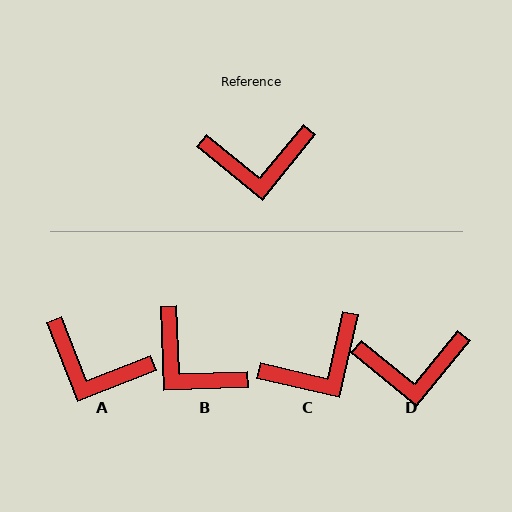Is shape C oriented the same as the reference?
No, it is off by about 26 degrees.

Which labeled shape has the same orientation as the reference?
D.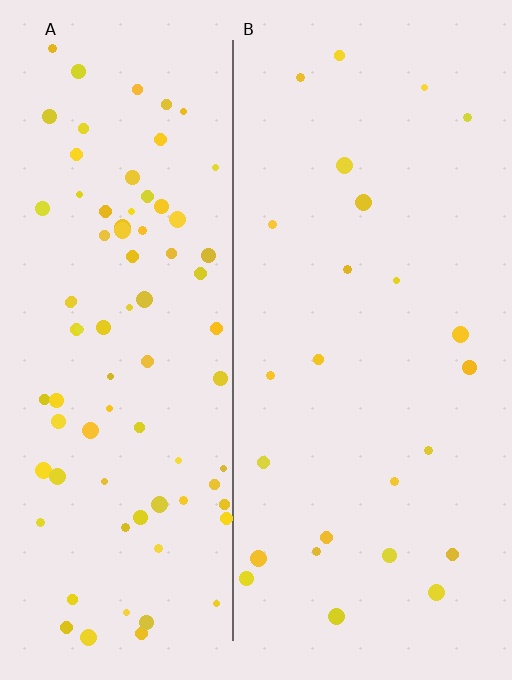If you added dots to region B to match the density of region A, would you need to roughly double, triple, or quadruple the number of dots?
Approximately triple.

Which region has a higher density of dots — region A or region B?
A (the left).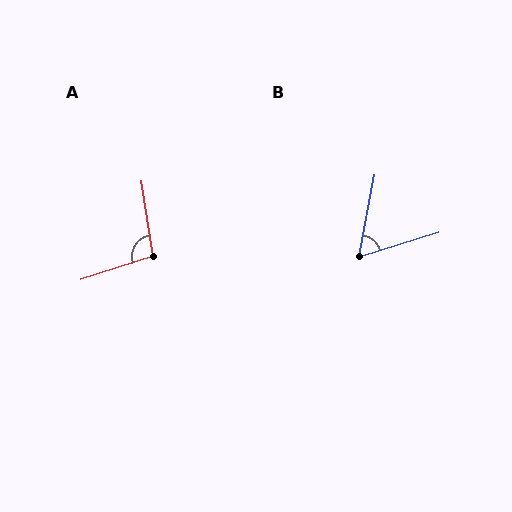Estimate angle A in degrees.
Approximately 99 degrees.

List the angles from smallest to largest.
B (62°), A (99°).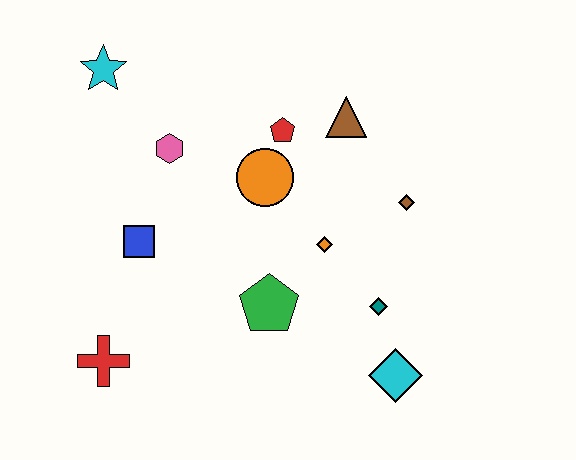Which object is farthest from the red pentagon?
The red cross is farthest from the red pentagon.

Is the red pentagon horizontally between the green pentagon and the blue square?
No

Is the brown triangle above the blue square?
Yes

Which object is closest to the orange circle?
The red pentagon is closest to the orange circle.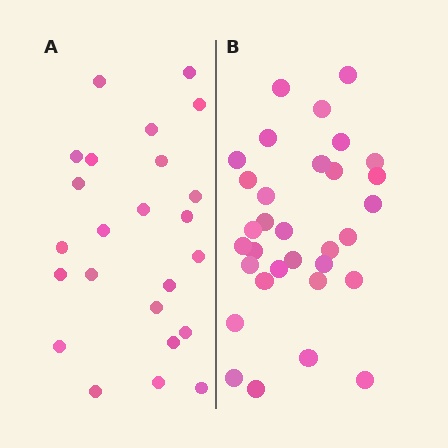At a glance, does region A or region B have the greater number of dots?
Region B (the right region) has more dots.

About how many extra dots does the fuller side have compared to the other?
Region B has roughly 8 or so more dots than region A.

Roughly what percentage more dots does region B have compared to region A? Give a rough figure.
About 35% more.